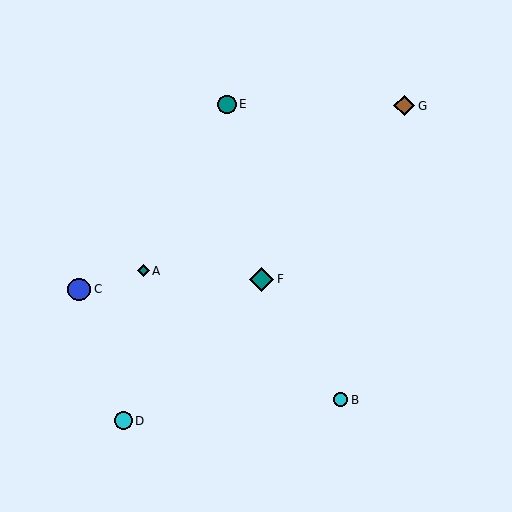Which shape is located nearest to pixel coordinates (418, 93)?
The brown diamond (labeled G) at (404, 106) is nearest to that location.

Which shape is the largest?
The teal diamond (labeled F) is the largest.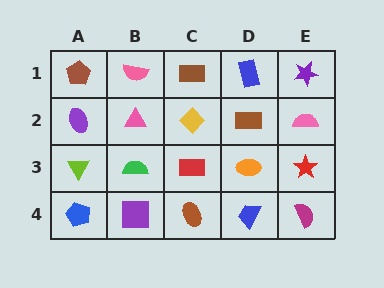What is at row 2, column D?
A brown rectangle.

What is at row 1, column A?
A brown pentagon.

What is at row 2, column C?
A yellow diamond.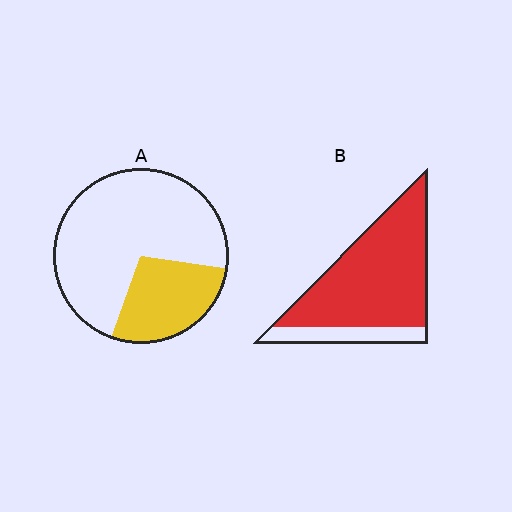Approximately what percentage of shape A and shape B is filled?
A is approximately 30% and B is approximately 80%.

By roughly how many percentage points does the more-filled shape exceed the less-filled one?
By roughly 55 percentage points (B over A).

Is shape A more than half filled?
No.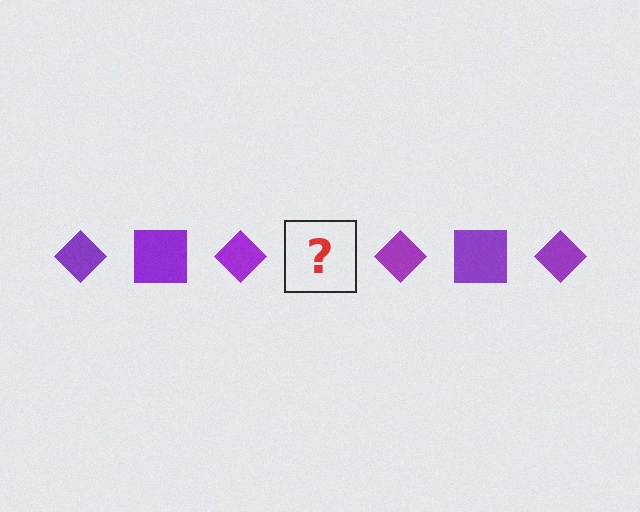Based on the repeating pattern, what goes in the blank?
The blank should be a purple square.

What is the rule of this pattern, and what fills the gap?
The rule is that the pattern cycles through diamond, square shapes in purple. The gap should be filled with a purple square.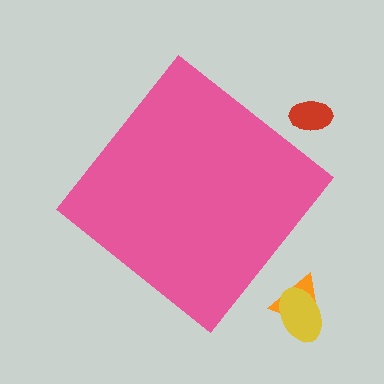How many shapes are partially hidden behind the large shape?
0 shapes are partially hidden.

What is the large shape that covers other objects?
A pink diamond.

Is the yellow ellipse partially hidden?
No, the yellow ellipse is fully visible.